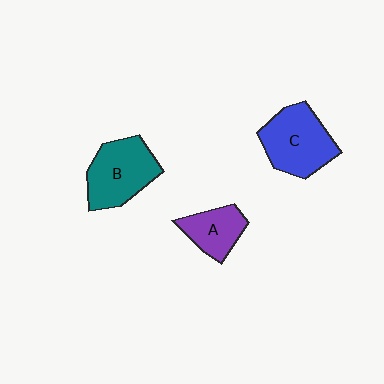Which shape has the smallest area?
Shape A (purple).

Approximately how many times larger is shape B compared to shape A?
Approximately 1.6 times.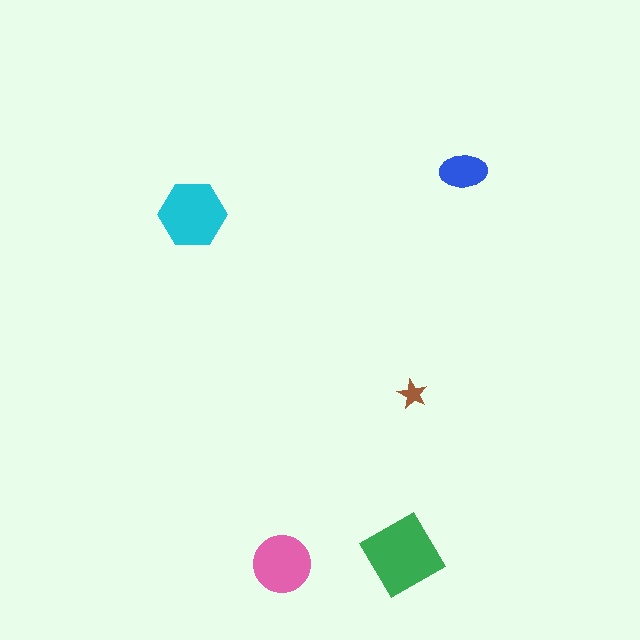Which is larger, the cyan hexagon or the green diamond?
The green diamond.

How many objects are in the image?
There are 5 objects in the image.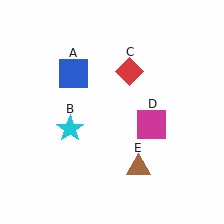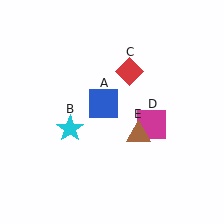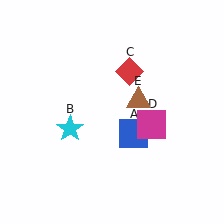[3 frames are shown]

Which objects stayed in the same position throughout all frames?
Cyan star (object B) and red diamond (object C) and magenta square (object D) remained stationary.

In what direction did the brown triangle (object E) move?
The brown triangle (object E) moved up.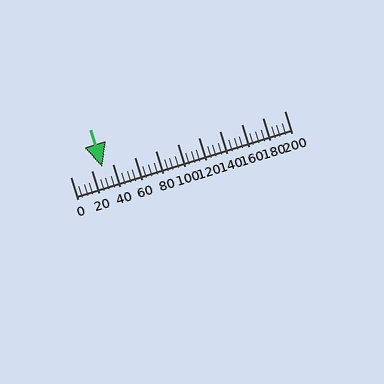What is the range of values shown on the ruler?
The ruler shows values from 0 to 200.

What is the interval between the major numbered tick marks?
The major tick marks are spaced 20 units apart.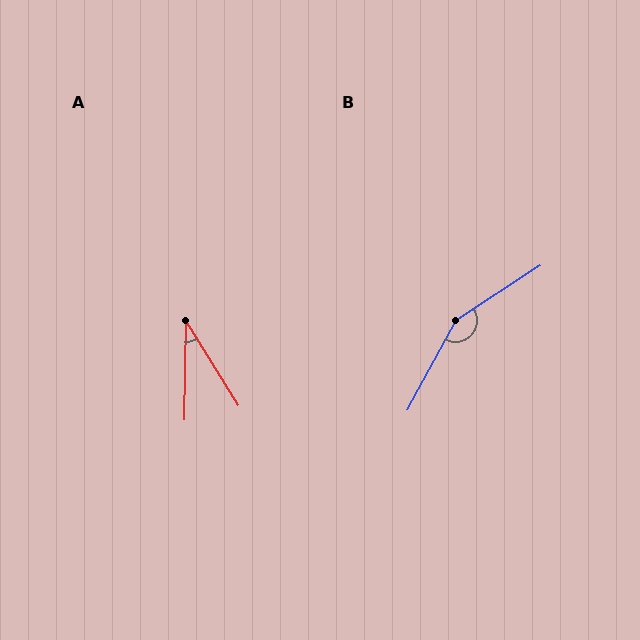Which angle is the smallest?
A, at approximately 33 degrees.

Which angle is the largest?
B, at approximately 152 degrees.